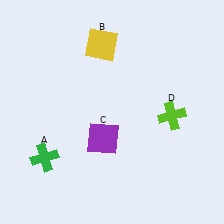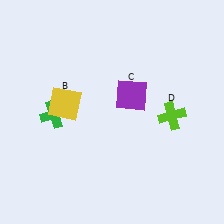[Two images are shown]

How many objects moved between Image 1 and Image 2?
3 objects moved between the two images.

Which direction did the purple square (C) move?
The purple square (C) moved up.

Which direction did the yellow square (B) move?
The yellow square (B) moved down.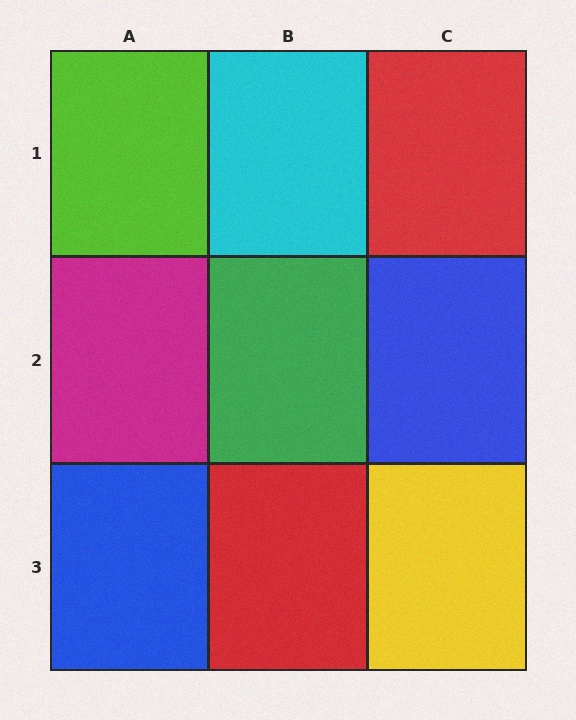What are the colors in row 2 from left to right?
Magenta, green, blue.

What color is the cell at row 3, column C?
Yellow.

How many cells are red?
2 cells are red.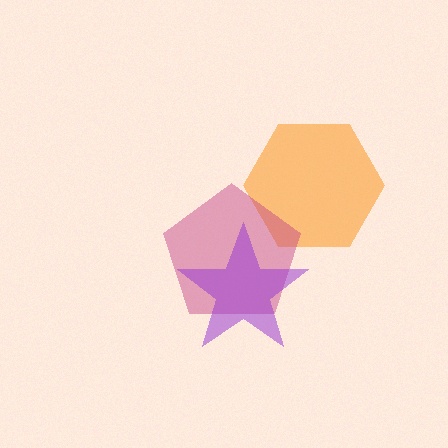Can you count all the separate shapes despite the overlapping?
Yes, there are 3 separate shapes.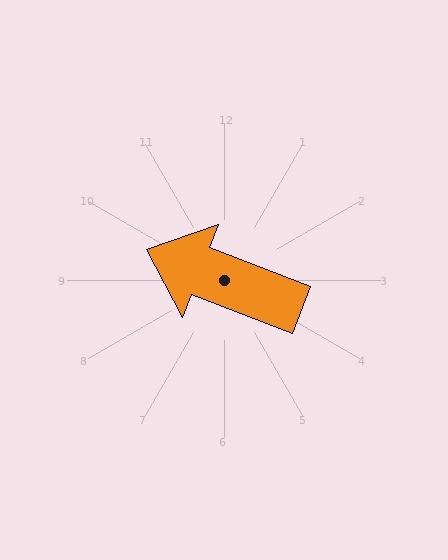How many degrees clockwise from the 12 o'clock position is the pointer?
Approximately 291 degrees.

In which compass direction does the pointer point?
West.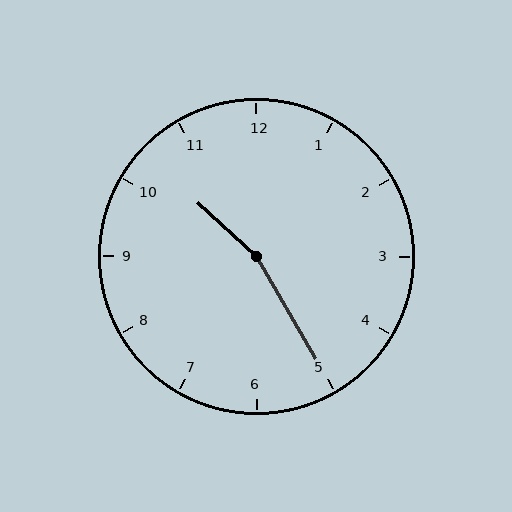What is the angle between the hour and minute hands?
Approximately 162 degrees.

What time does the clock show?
10:25.